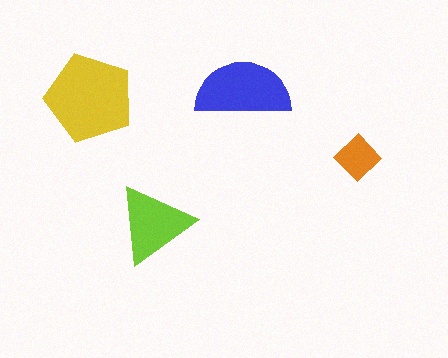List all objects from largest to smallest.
The yellow pentagon, the blue semicircle, the lime triangle, the orange diamond.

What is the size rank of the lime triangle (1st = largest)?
3rd.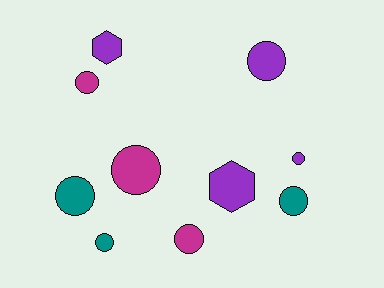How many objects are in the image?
There are 10 objects.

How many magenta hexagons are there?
There are no magenta hexagons.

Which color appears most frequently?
Purple, with 4 objects.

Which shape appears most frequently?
Circle, with 8 objects.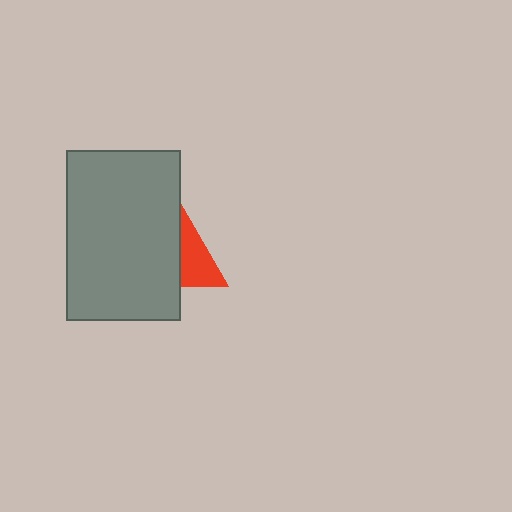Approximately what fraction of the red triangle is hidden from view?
Roughly 54% of the red triangle is hidden behind the gray rectangle.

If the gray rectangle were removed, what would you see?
You would see the complete red triangle.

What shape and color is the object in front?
The object in front is a gray rectangle.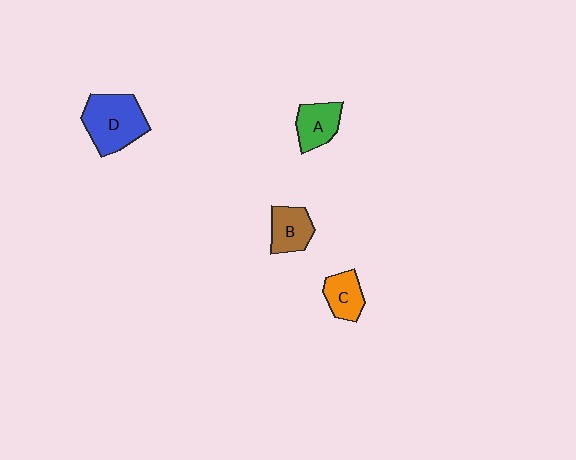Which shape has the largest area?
Shape D (blue).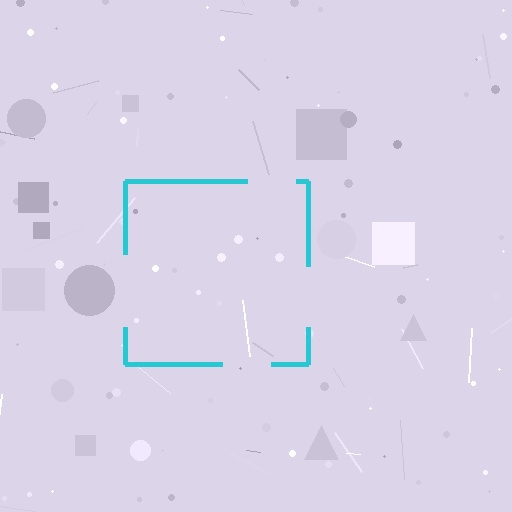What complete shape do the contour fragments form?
The contour fragments form a square.